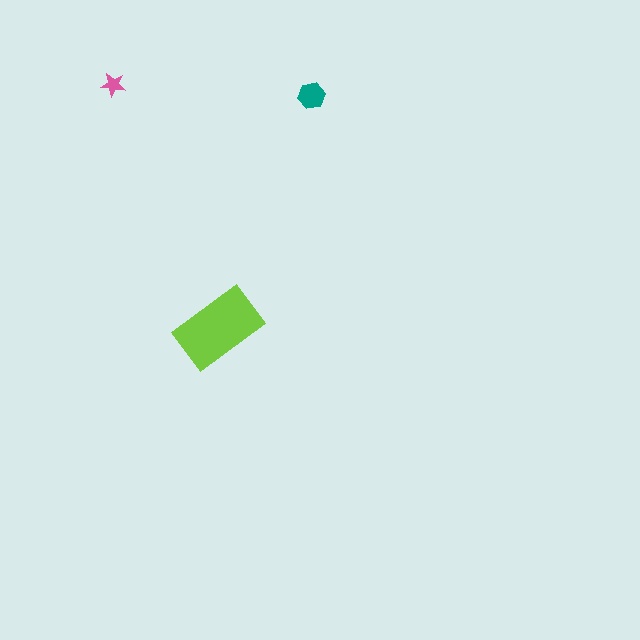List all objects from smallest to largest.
The pink star, the teal hexagon, the lime rectangle.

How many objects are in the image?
There are 3 objects in the image.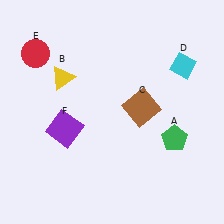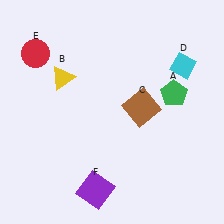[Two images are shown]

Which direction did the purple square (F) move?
The purple square (F) moved down.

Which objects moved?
The objects that moved are: the green pentagon (A), the purple square (F).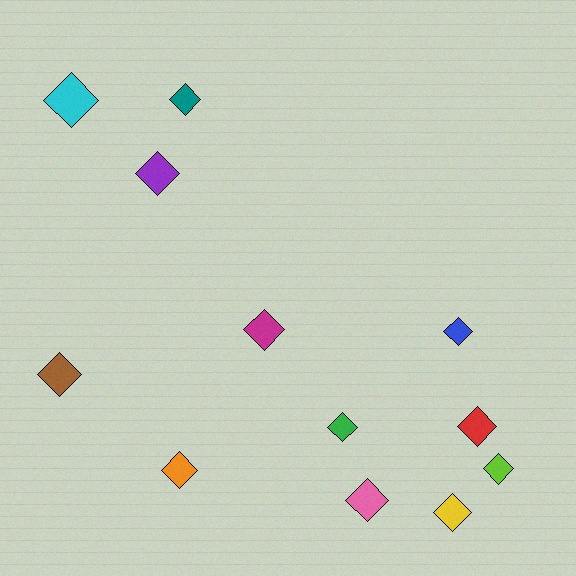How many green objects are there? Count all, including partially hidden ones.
There is 1 green object.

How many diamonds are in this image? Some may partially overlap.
There are 12 diamonds.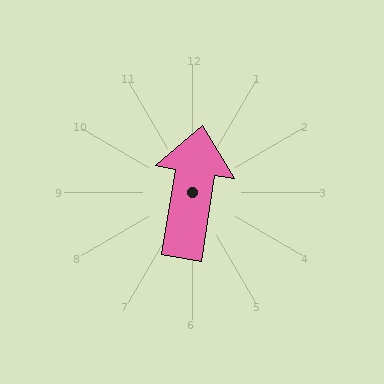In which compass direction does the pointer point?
North.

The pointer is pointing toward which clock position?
Roughly 12 o'clock.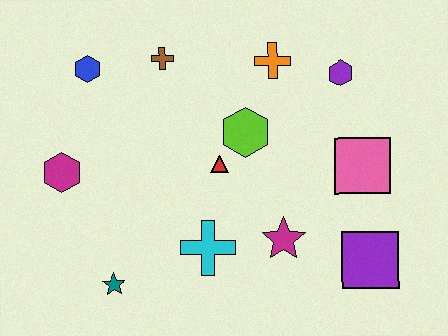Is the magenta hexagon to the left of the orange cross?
Yes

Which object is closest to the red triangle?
The lime hexagon is closest to the red triangle.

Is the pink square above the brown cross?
No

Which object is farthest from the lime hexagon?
The teal star is farthest from the lime hexagon.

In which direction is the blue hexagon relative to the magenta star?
The blue hexagon is to the left of the magenta star.